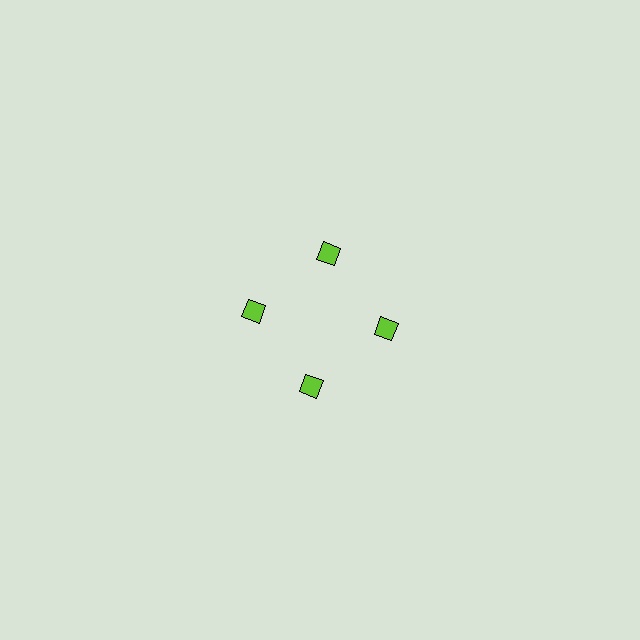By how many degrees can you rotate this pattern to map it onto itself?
The pattern maps onto itself every 90 degrees of rotation.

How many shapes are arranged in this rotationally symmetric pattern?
There are 4 shapes, arranged in 4 groups of 1.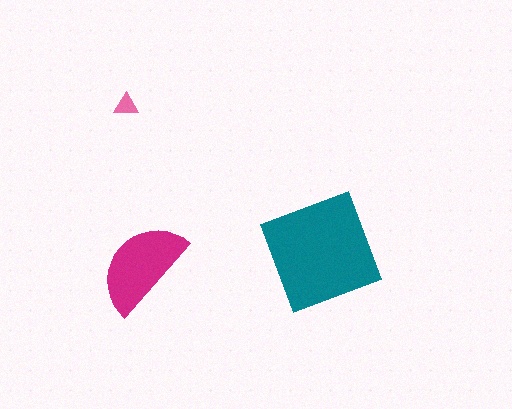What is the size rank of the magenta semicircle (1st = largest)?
2nd.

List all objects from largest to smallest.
The teal square, the magenta semicircle, the pink triangle.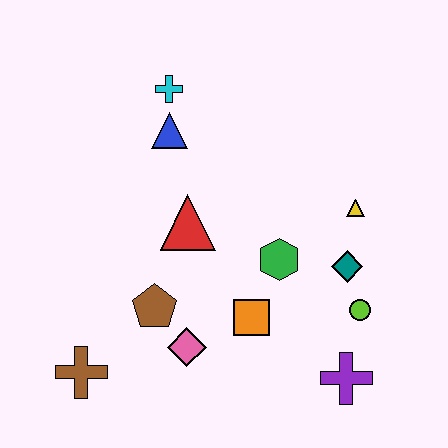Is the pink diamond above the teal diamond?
No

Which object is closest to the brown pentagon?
The pink diamond is closest to the brown pentagon.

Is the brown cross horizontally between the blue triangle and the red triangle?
No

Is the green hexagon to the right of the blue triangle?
Yes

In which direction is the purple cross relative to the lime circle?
The purple cross is below the lime circle.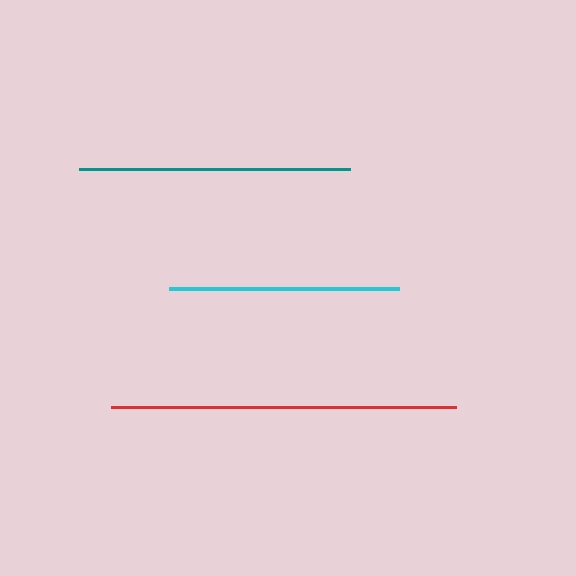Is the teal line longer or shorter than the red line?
The red line is longer than the teal line.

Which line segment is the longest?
The red line is the longest at approximately 344 pixels.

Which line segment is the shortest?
The cyan line is the shortest at approximately 230 pixels.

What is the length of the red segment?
The red segment is approximately 344 pixels long.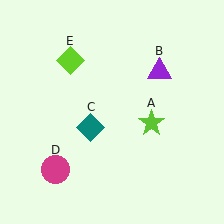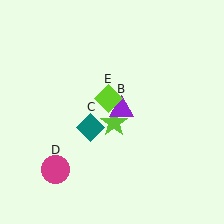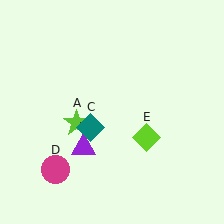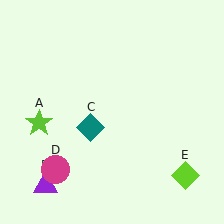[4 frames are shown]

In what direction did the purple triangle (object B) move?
The purple triangle (object B) moved down and to the left.